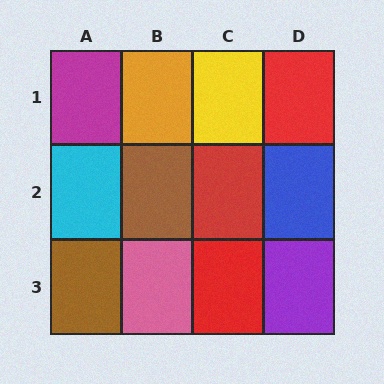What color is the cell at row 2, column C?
Red.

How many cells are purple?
1 cell is purple.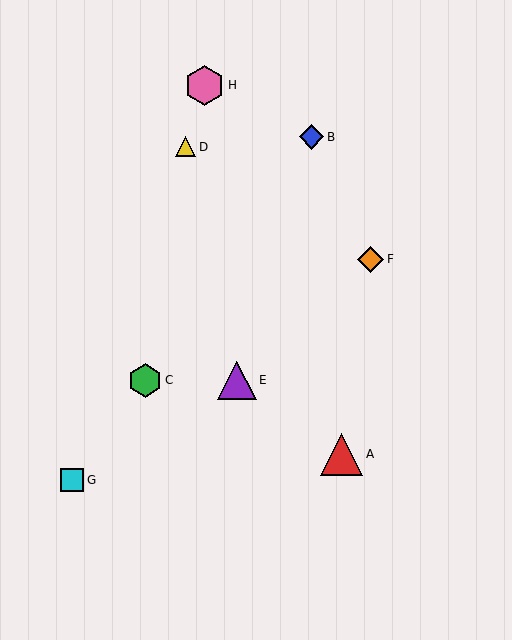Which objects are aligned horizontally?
Objects C, E are aligned horizontally.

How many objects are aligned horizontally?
2 objects (C, E) are aligned horizontally.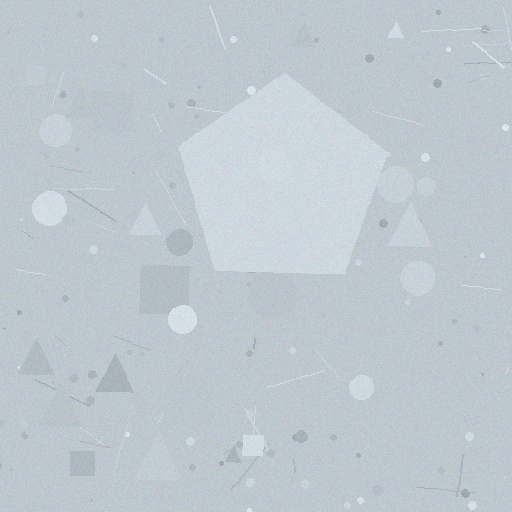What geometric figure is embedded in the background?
A pentagon is embedded in the background.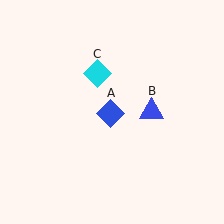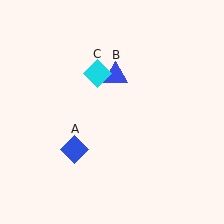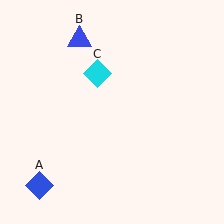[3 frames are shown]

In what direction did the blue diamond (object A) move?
The blue diamond (object A) moved down and to the left.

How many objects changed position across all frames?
2 objects changed position: blue diamond (object A), blue triangle (object B).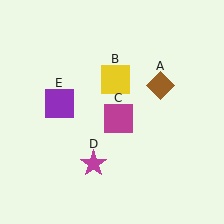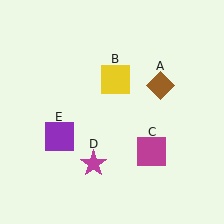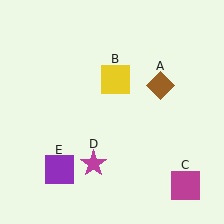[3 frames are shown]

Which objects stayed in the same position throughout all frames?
Brown diamond (object A) and yellow square (object B) and magenta star (object D) remained stationary.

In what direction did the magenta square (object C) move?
The magenta square (object C) moved down and to the right.